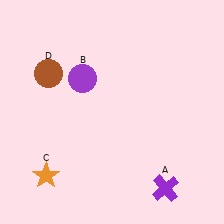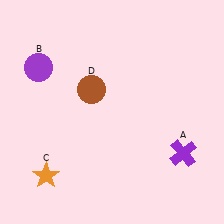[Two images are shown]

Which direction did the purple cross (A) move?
The purple cross (A) moved up.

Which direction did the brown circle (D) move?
The brown circle (D) moved right.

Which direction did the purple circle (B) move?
The purple circle (B) moved left.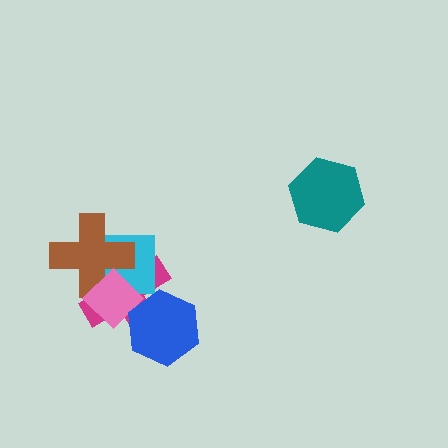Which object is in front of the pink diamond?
The blue hexagon is in front of the pink diamond.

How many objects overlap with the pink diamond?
4 objects overlap with the pink diamond.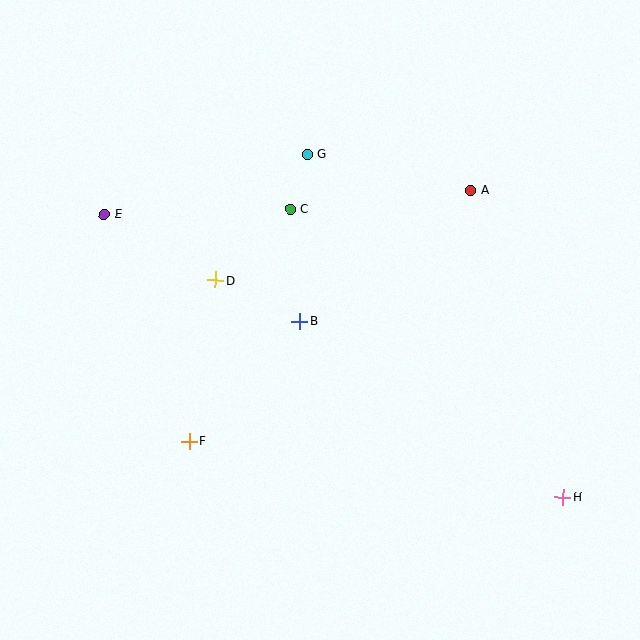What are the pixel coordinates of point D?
Point D is at (215, 280).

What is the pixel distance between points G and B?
The distance between G and B is 167 pixels.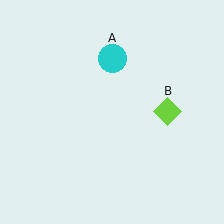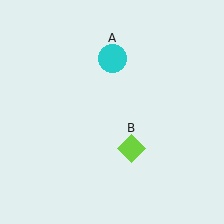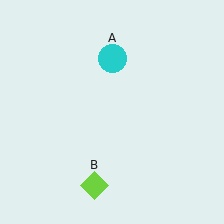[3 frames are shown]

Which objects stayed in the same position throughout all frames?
Cyan circle (object A) remained stationary.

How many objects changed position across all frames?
1 object changed position: lime diamond (object B).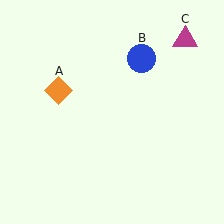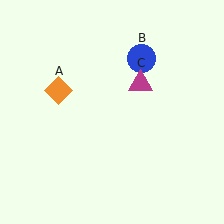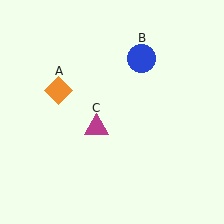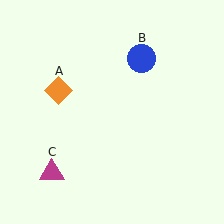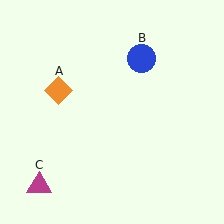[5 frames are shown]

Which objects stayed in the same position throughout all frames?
Orange diamond (object A) and blue circle (object B) remained stationary.